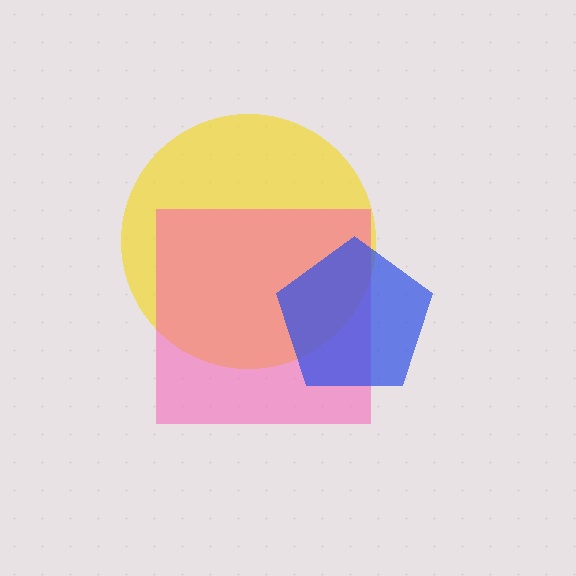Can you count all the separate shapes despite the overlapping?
Yes, there are 3 separate shapes.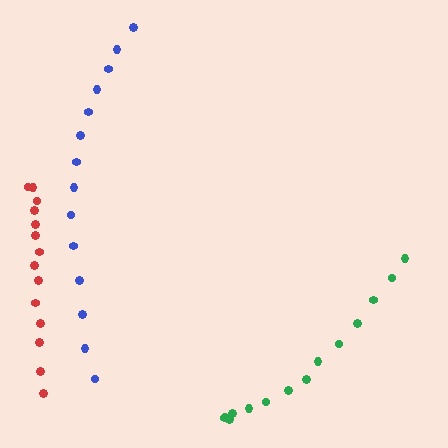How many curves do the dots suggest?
There are 3 distinct paths.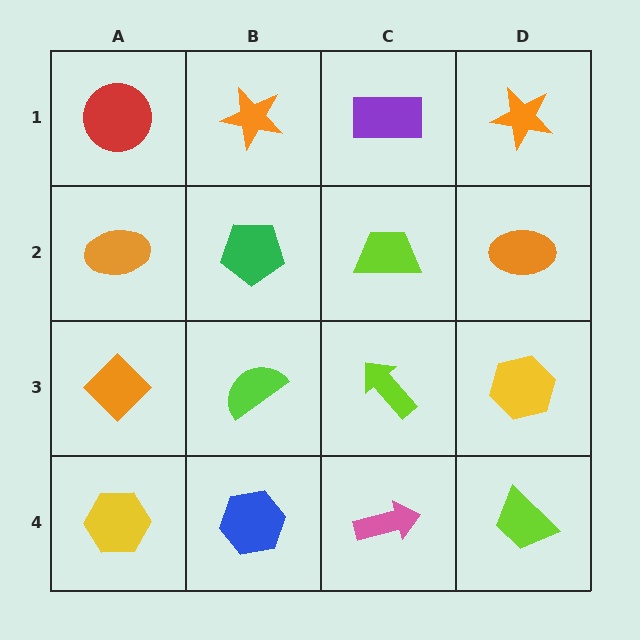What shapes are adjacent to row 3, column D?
An orange ellipse (row 2, column D), a lime trapezoid (row 4, column D), a lime arrow (row 3, column C).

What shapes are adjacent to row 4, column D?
A yellow hexagon (row 3, column D), a pink arrow (row 4, column C).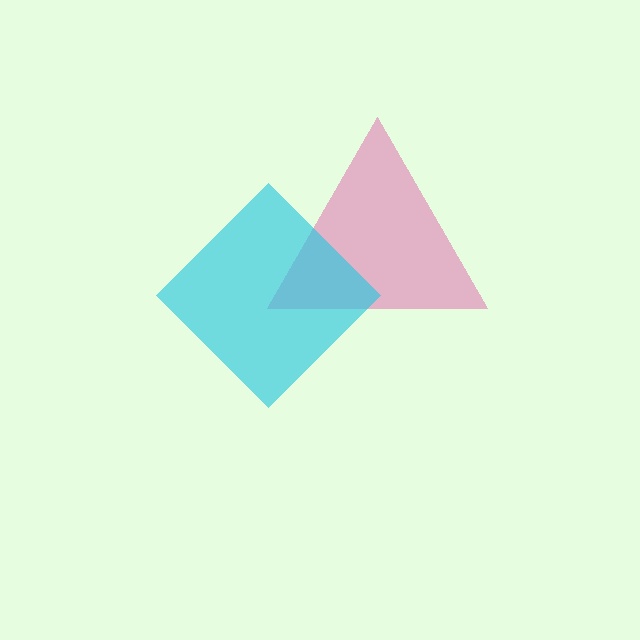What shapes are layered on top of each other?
The layered shapes are: a pink triangle, a cyan diamond.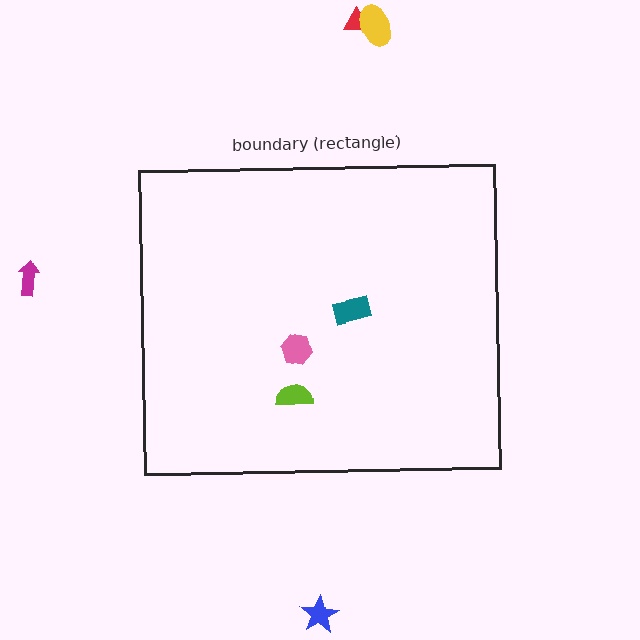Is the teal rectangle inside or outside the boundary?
Inside.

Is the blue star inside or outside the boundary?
Outside.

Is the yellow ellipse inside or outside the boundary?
Outside.